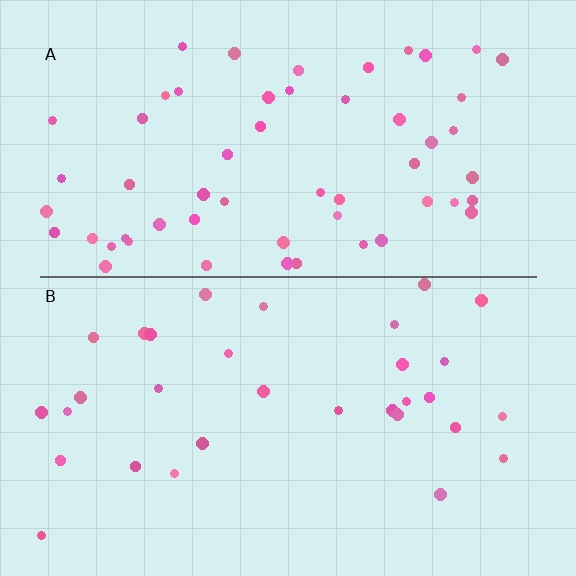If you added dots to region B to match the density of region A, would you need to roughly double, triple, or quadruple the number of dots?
Approximately double.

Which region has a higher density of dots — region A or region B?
A (the top).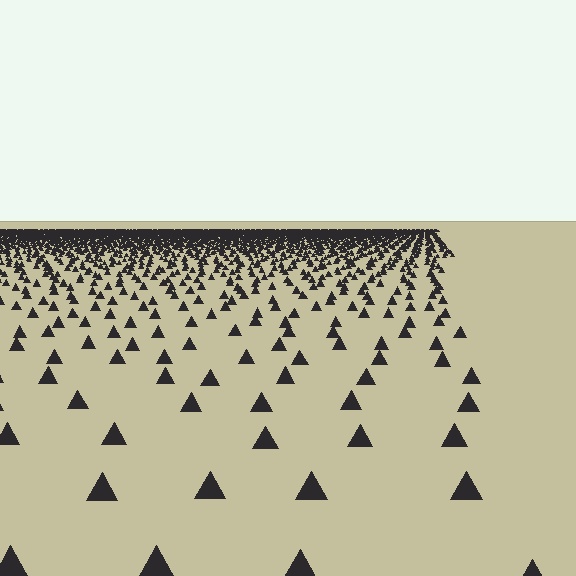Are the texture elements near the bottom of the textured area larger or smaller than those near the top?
Larger. Near the bottom, elements are closer to the viewer and appear at a bigger on-screen size.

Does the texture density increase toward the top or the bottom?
Density increases toward the top.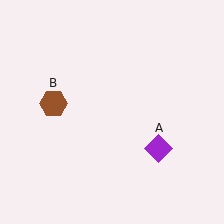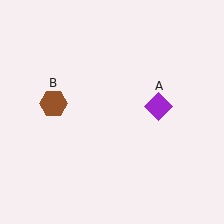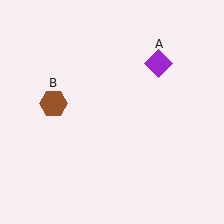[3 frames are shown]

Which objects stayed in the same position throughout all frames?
Brown hexagon (object B) remained stationary.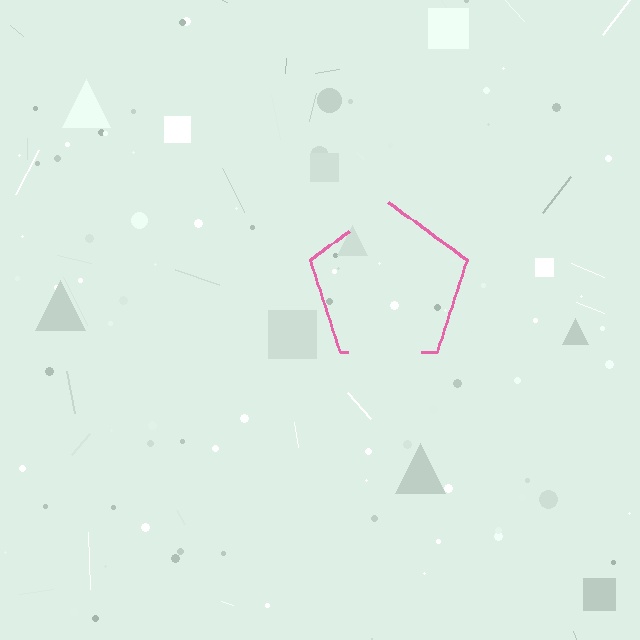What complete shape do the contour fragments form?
The contour fragments form a pentagon.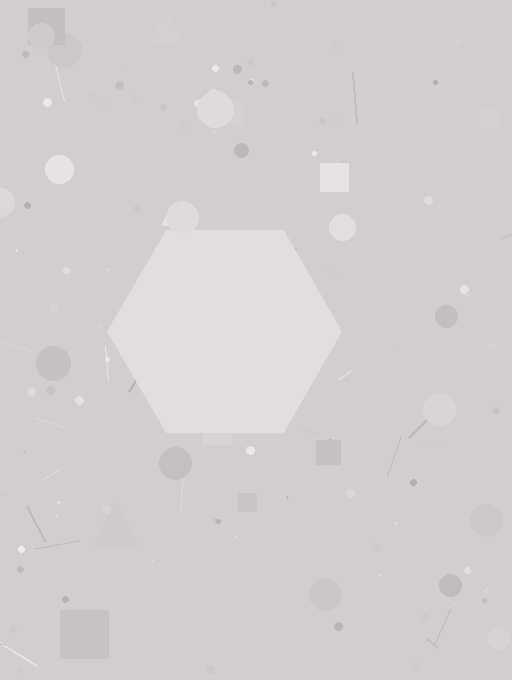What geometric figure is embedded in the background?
A hexagon is embedded in the background.